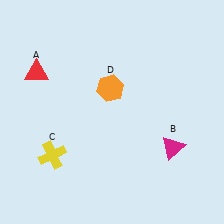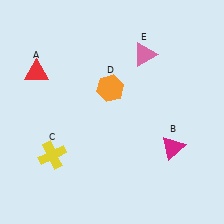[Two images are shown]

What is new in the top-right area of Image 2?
A pink triangle (E) was added in the top-right area of Image 2.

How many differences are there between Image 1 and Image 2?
There is 1 difference between the two images.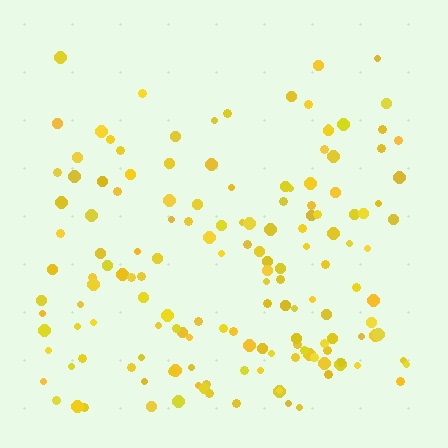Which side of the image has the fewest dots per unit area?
The top.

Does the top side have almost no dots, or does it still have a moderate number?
Still a moderate number, just noticeably fewer than the bottom.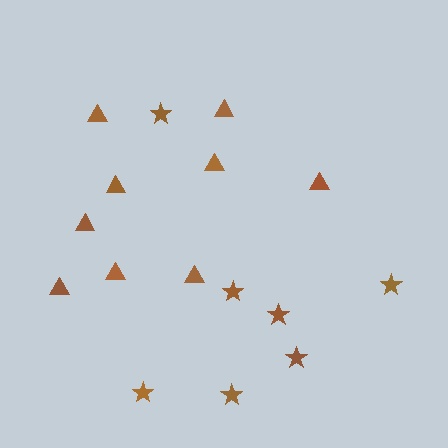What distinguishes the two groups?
There are 2 groups: one group of triangles (9) and one group of stars (7).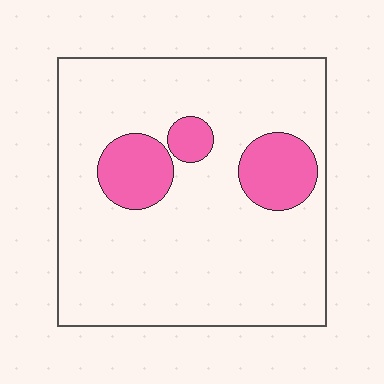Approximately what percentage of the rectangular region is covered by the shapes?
Approximately 15%.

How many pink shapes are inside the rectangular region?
3.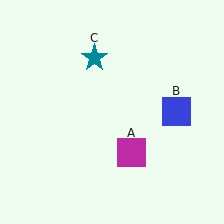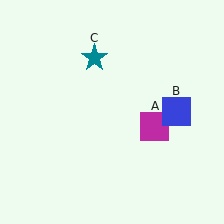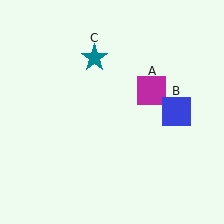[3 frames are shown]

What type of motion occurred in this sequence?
The magenta square (object A) rotated counterclockwise around the center of the scene.